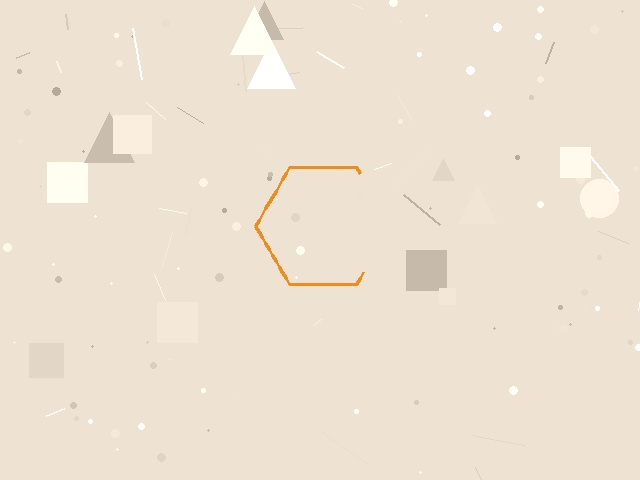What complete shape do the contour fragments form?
The contour fragments form a hexagon.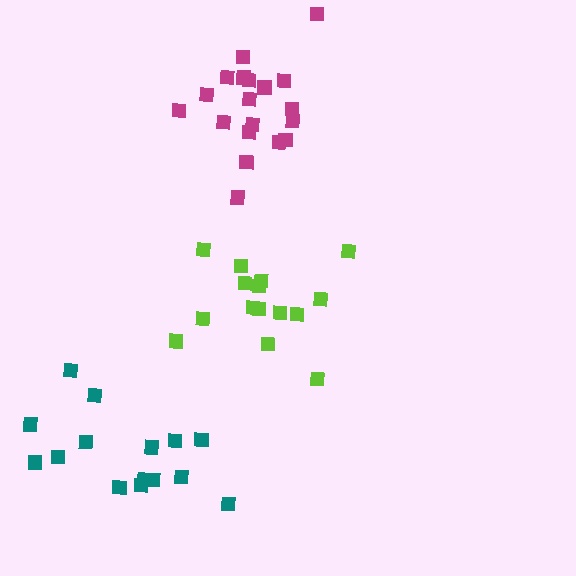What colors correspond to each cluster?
The clusters are colored: lime, teal, magenta.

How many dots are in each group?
Group 1: 15 dots, Group 2: 15 dots, Group 3: 19 dots (49 total).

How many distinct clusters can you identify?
There are 3 distinct clusters.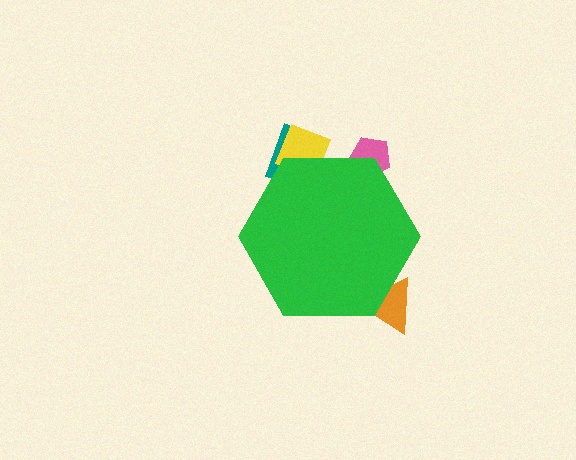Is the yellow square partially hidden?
Yes, the yellow square is partially hidden behind the green hexagon.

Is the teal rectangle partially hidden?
Yes, the teal rectangle is partially hidden behind the green hexagon.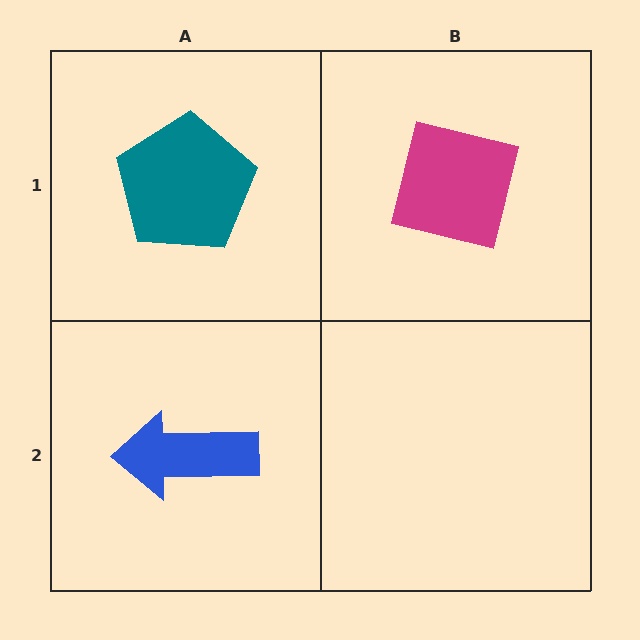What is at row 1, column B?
A magenta square.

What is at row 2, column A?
A blue arrow.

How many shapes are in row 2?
1 shape.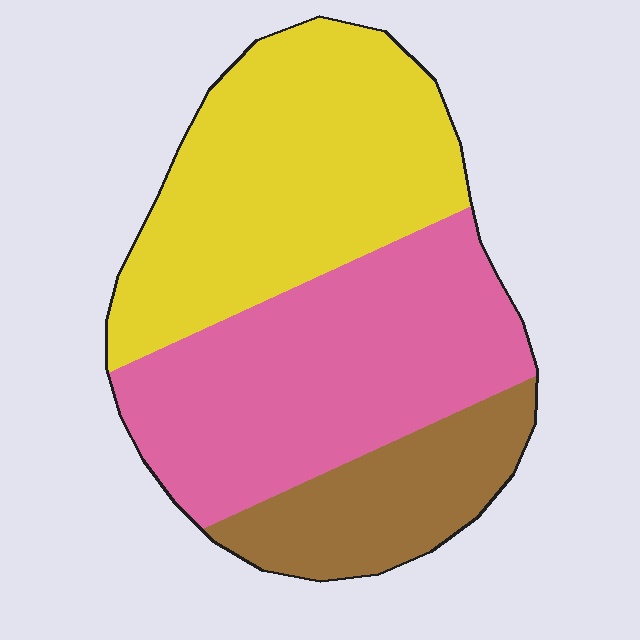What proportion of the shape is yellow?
Yellow takes up between a third and a half of the shape.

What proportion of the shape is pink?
Pink covers roughly 40% of the shape.